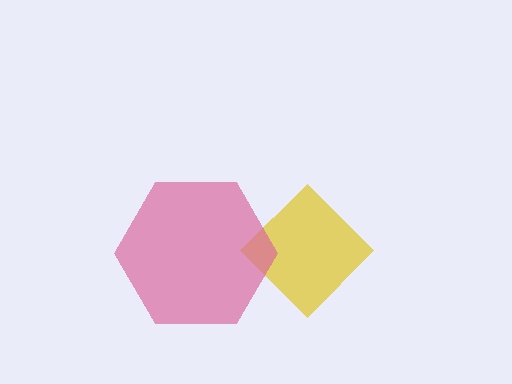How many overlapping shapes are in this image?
There are 2 overlapping shapes in the image.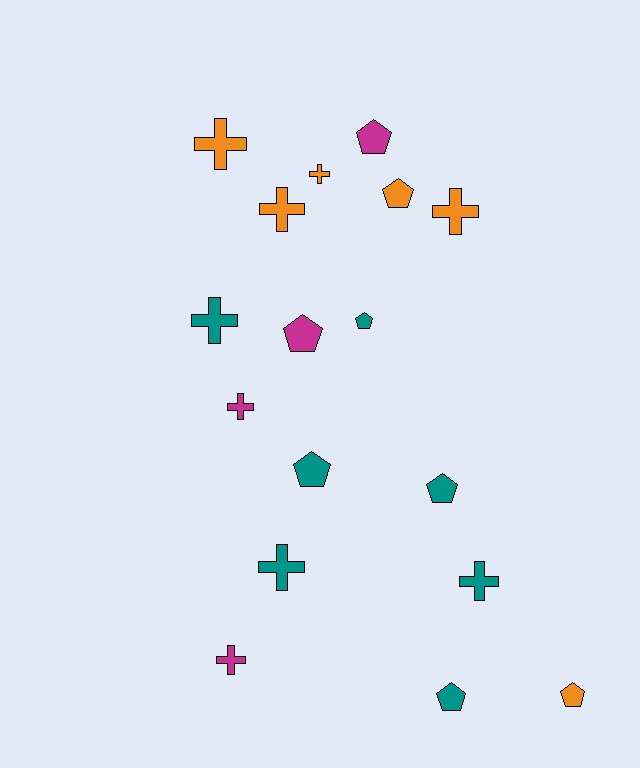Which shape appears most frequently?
Cross, with 9 objects.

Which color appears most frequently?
Teal, with 7 objects.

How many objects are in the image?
There are 17 objects.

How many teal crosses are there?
There are 3 teal crosses.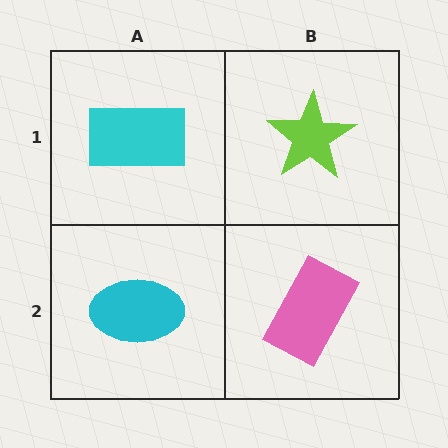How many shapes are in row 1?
2 shapes.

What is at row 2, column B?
A pink rectangle.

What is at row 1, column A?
A cyan rectangle.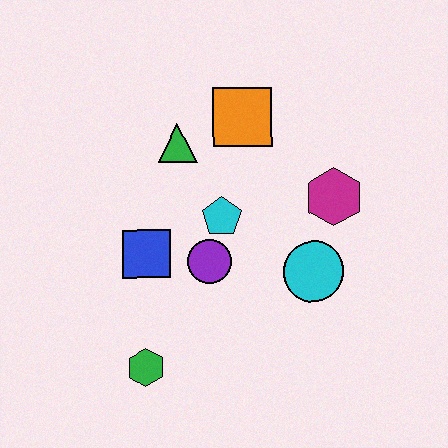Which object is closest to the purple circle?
The cyan pentagon is closest to the purple circle.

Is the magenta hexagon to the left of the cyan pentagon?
No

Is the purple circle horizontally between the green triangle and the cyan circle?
Yes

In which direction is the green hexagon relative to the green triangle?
The green hexagon is below the green triangle.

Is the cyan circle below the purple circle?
Yes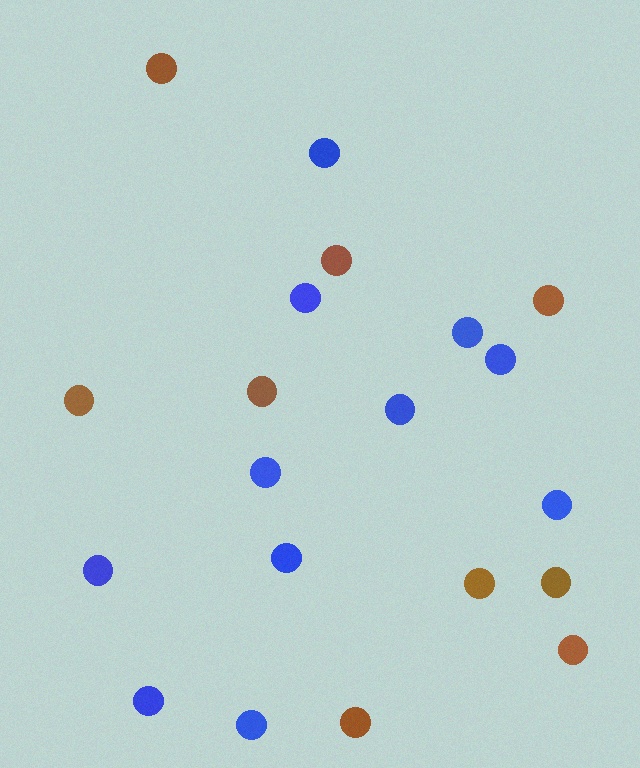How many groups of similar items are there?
There are 2 groups: one group of blue circles (11) and one group of brown circles (9).